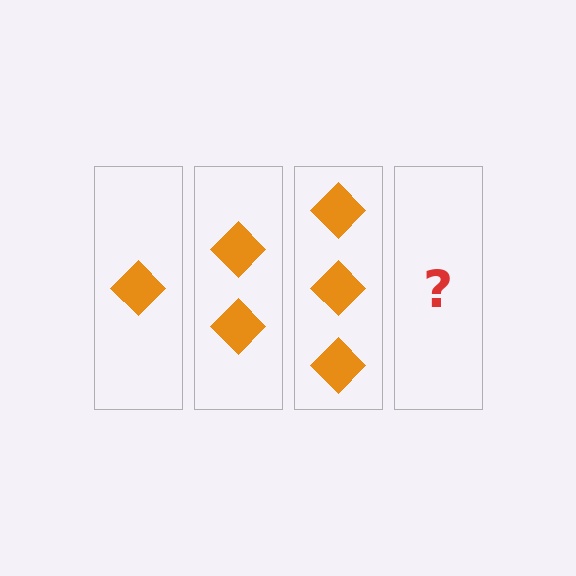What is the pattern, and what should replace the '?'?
The pattern is that each step adds one more diamond. The '?' should be 4 diamonds.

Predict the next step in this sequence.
The next step is 4 diamonds.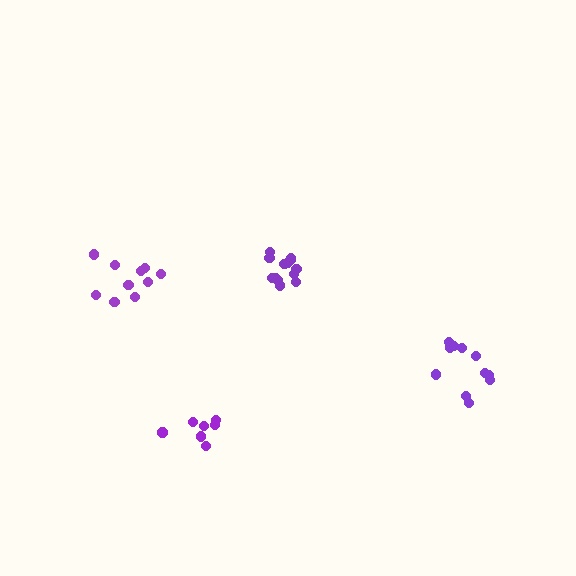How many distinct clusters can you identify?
There are 4 distinct clusters.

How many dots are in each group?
Group 1: 13 dots, Group 2: 7 dots, Group 3: 11 dots, Group 4: 10 dots (41 total).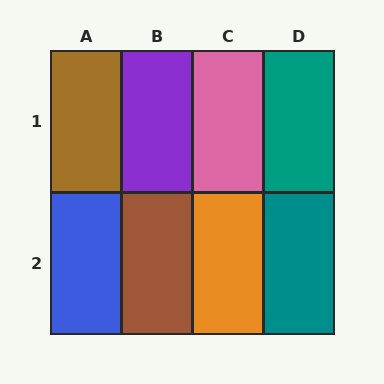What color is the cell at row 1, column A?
Brown.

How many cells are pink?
1 cell is pink.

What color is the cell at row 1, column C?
Pink.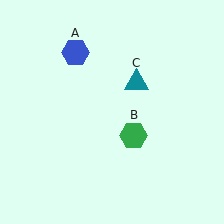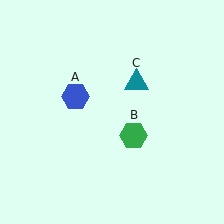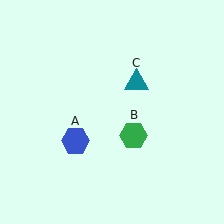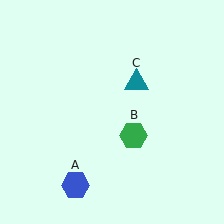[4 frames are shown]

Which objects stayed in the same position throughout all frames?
Green hexagon (object B) and teal triangle (object C) remained stationary.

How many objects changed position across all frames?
1 object changed position: blue hexagon (object A).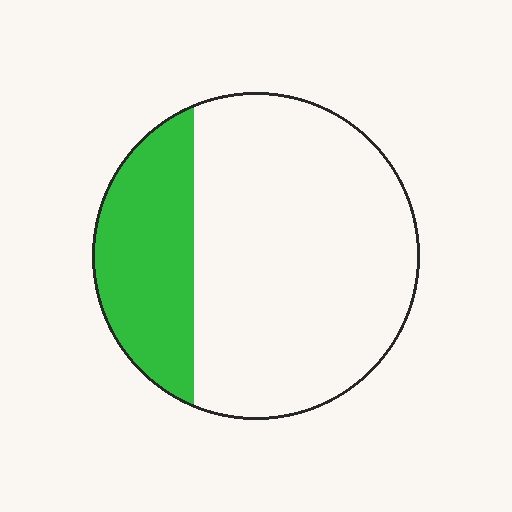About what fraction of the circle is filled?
About one quarter (1/4).